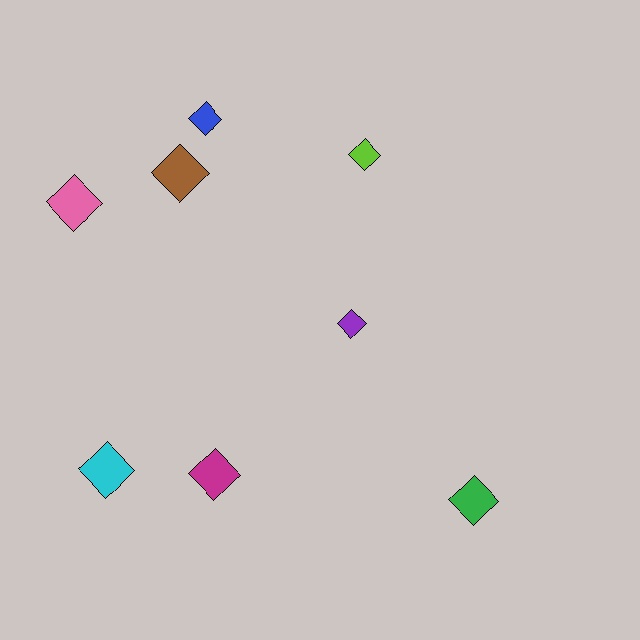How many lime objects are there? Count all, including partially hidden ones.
There is 1 lime object.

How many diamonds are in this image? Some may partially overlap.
There are 8 diamonds.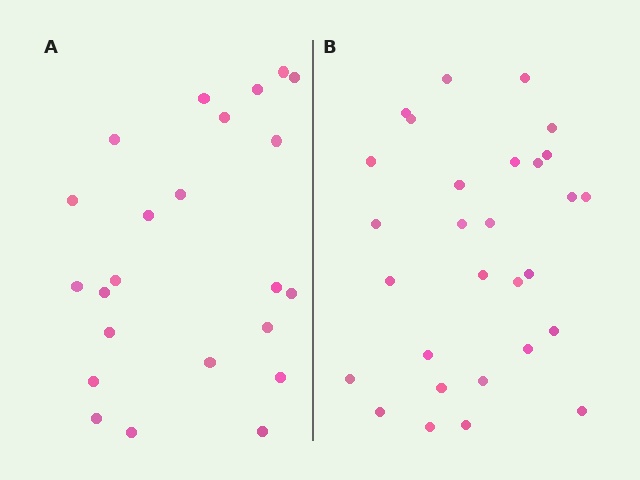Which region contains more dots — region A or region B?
Region B (the right region) has more dots.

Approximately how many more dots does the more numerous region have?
Region B has about 6 more dots than region A.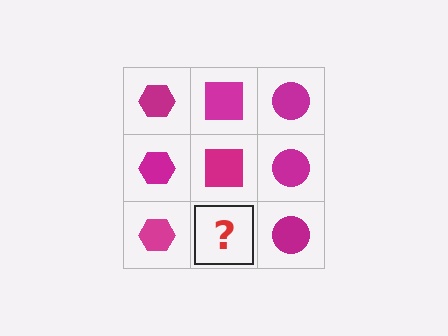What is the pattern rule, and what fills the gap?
The rule is that each column has a consistent shape. The gap should be filled with a magenta square.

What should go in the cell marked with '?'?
The missing cell should contain a magenta square.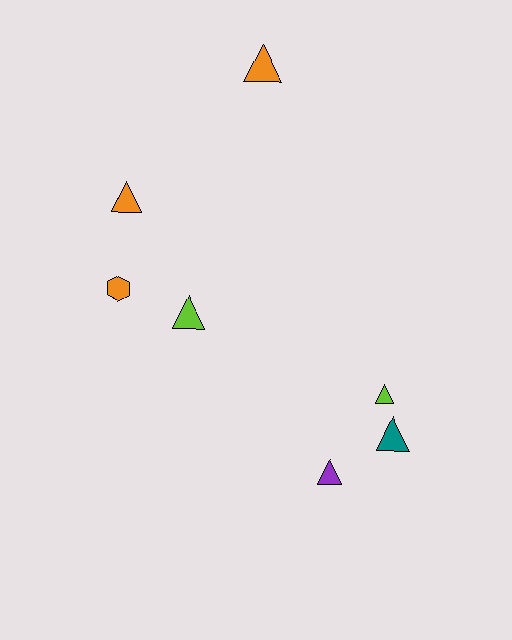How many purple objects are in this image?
There is 1 purple object.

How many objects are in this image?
There are 7 objects.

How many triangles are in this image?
There are 6 triangles.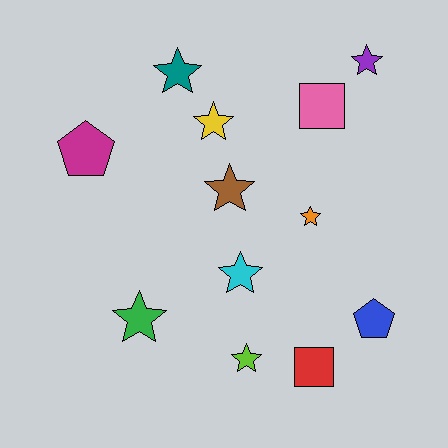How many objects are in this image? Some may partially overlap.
There are 12 objects.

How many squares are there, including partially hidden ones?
There are 2 squares.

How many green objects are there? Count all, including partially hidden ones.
There is 1 green object.